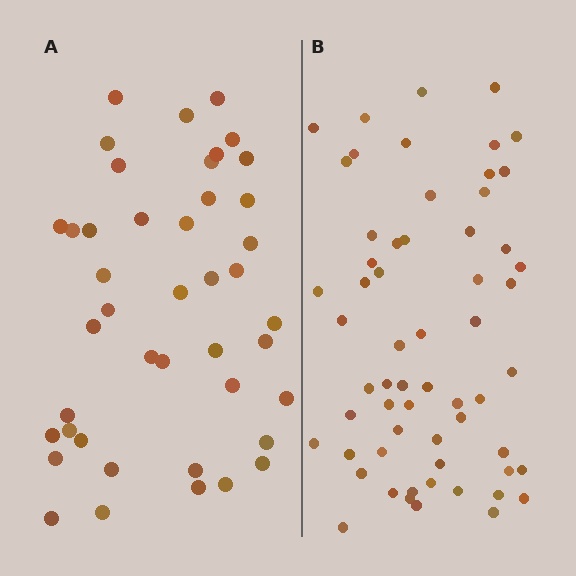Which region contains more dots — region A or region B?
Region B (the right region) has more dots.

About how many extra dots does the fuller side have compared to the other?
Region B has approximately 15 more dots than region A.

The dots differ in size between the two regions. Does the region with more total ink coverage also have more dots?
No. Region A has more total ink coverage because its dots are larger, but region B actually contains more individual dots. Total area can be misleading — the number of items is what matters here.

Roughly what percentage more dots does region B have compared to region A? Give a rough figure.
About 40% more.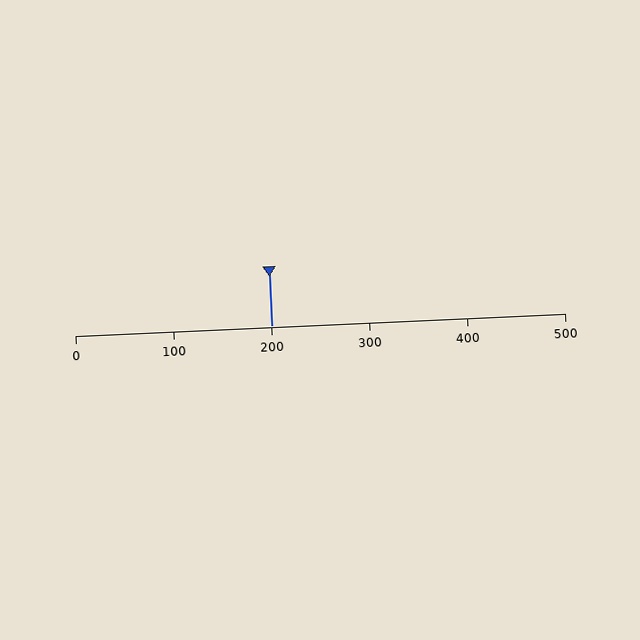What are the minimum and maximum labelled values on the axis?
The axis runs from 0 to 500.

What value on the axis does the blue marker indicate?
The marker indicates approximately 200.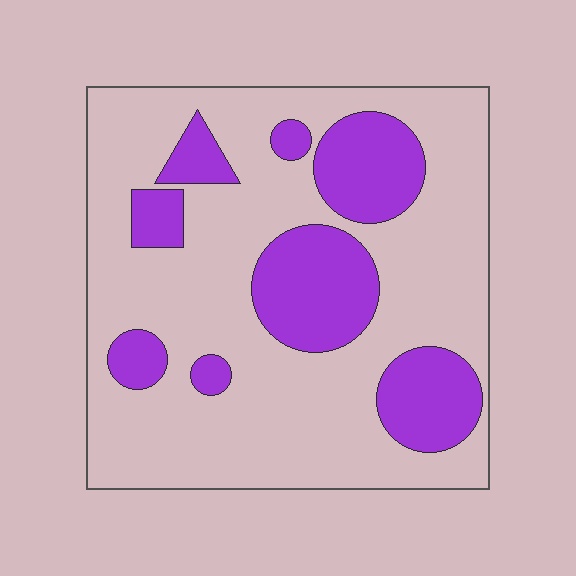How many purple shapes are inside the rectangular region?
8.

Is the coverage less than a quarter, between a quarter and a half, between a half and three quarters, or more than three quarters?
Between a quarter and a half.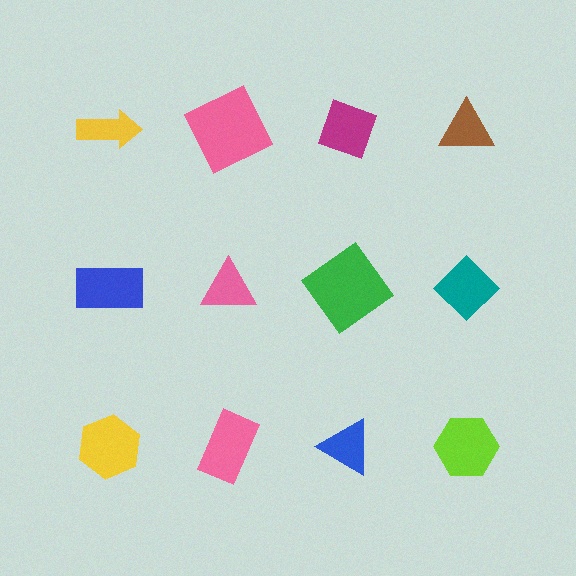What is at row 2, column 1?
A blue rectangle.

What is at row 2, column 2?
A pink triangle.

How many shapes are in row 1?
4 shapes.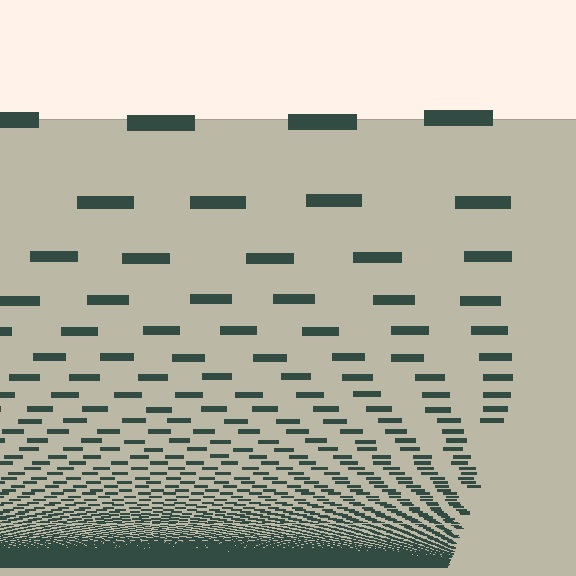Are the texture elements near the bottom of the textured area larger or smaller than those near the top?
Smaller. The gradient is inverted — elements near the bottom are smaller and denser.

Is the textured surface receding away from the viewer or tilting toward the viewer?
The surface appears to tilt toward the viewer. Texture elements get larger and sparser toward the top.